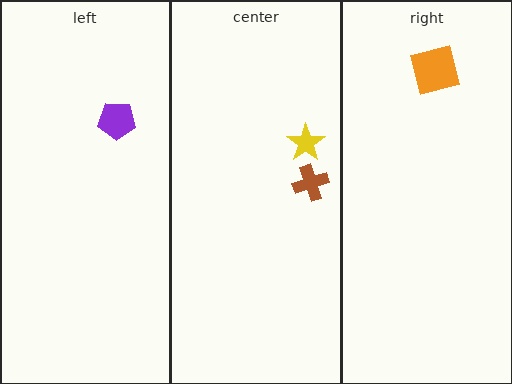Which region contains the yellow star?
The center region.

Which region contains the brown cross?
The center region.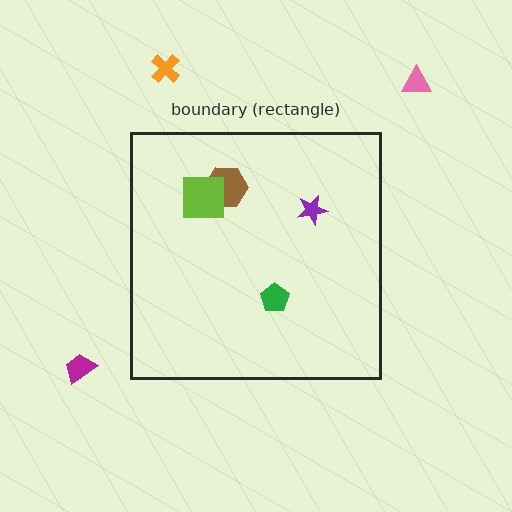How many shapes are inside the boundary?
4 inside, 3 outside.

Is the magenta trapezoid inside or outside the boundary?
Outside.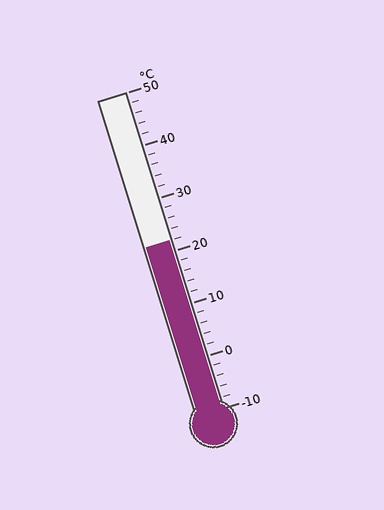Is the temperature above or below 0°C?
The temperature is above 0°C.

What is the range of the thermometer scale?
The thermometer scale ranges from -10°C to 50°C.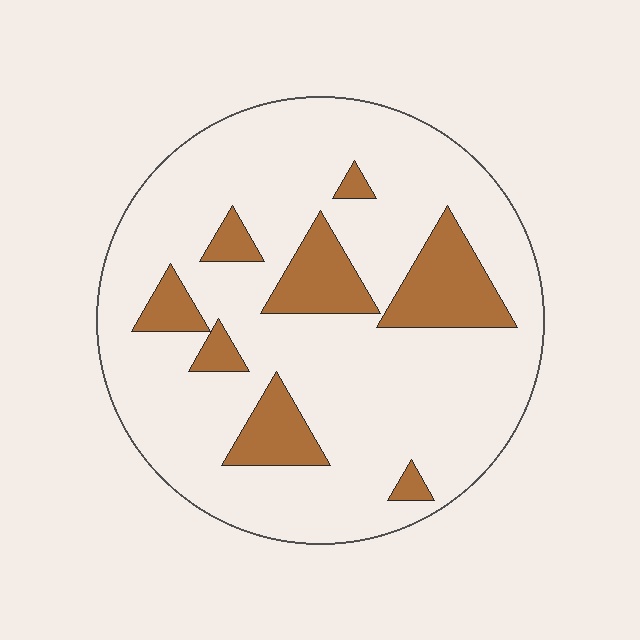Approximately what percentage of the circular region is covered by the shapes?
Approximately 20%.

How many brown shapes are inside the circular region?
8.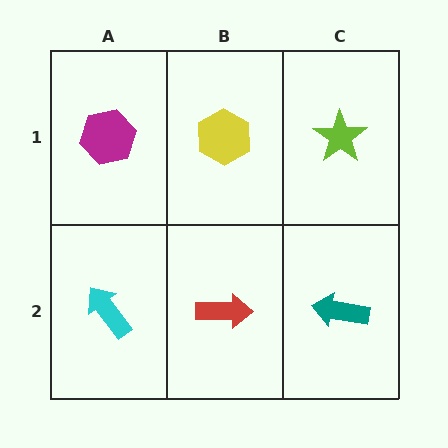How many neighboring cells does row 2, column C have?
2.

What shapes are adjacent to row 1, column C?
A teal arrow (row 2, column C), a yellow hexagon (row 1, column B).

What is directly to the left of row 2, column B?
A cyan arrow.